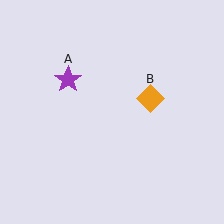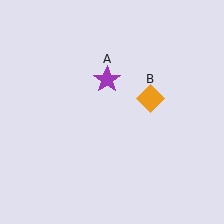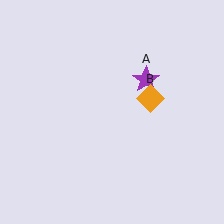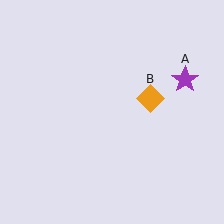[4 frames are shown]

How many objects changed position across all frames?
1 object changed position: purple star (object A).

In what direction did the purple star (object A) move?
The purple star (object A) moved right.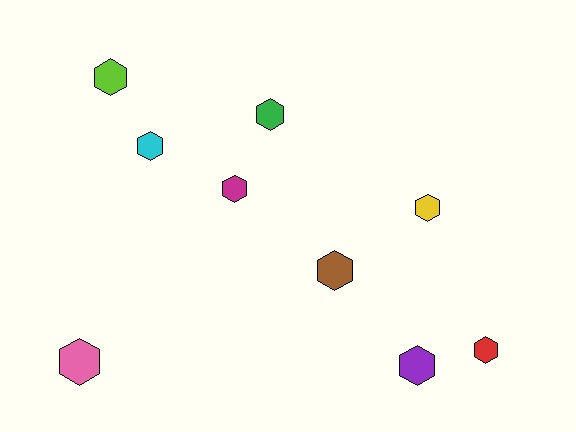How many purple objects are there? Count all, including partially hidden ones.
There is 1 purple object.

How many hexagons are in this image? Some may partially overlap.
There are 9 hexagons.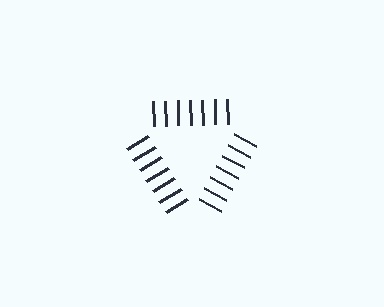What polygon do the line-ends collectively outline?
An illusory triangle — the line segments terminate on its edges but no continuous stroke is drawn.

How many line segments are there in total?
21 — 7 along each of the 3 edges.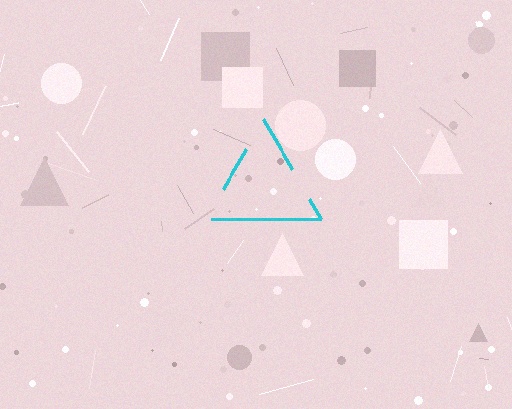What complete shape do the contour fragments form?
The contour fragments form a triangle.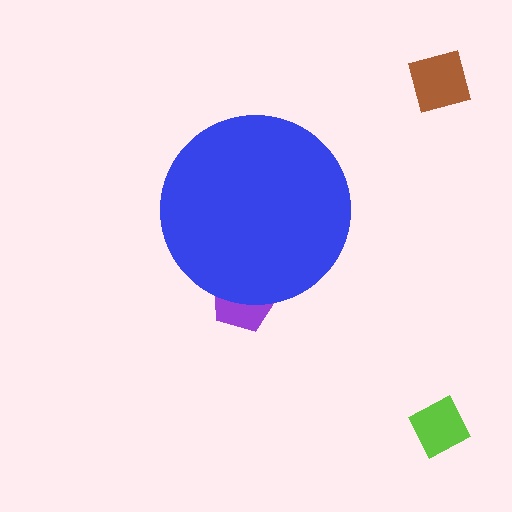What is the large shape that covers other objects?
A blue circle.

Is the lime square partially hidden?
No, the lime square is fully visible.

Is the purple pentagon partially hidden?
Yes, the purple pentagon is partially hidden behind the blue circle.